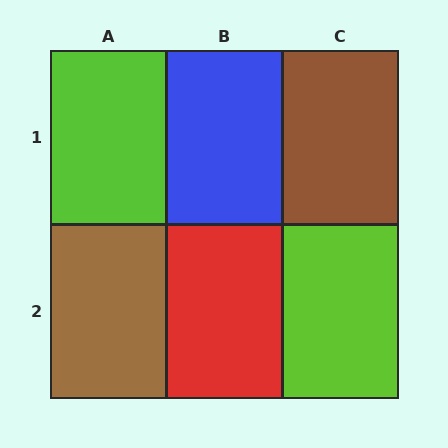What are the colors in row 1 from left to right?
Lime, blue, brown.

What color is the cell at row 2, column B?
Red.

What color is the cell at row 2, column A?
Brown.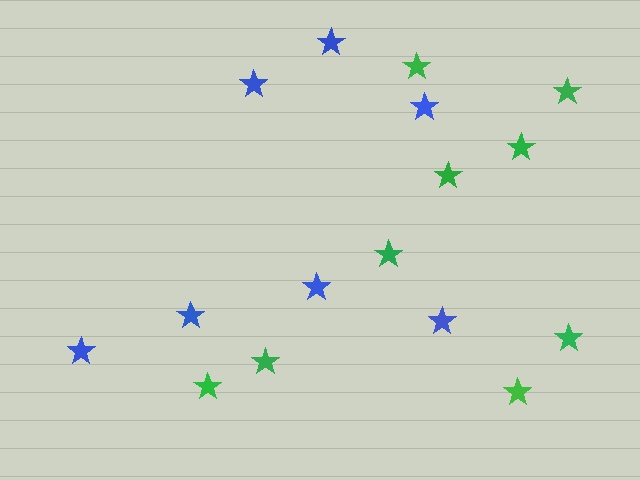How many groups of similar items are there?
There are 2 groups: one group of green stars (9) and one group of blue stars (7).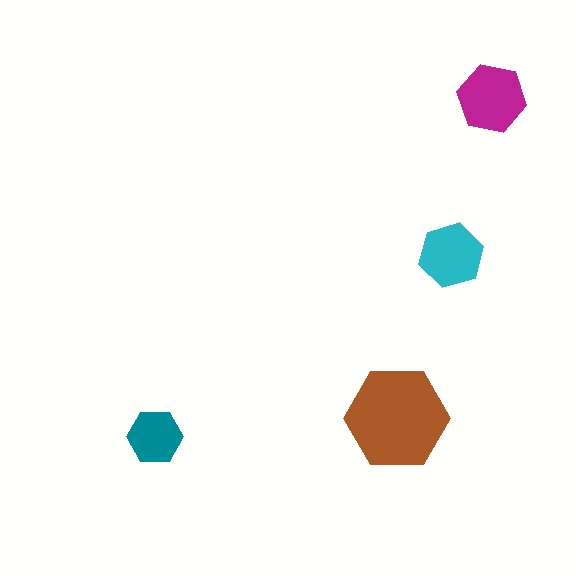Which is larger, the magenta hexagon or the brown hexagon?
The brown one.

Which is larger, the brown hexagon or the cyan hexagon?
The brown one.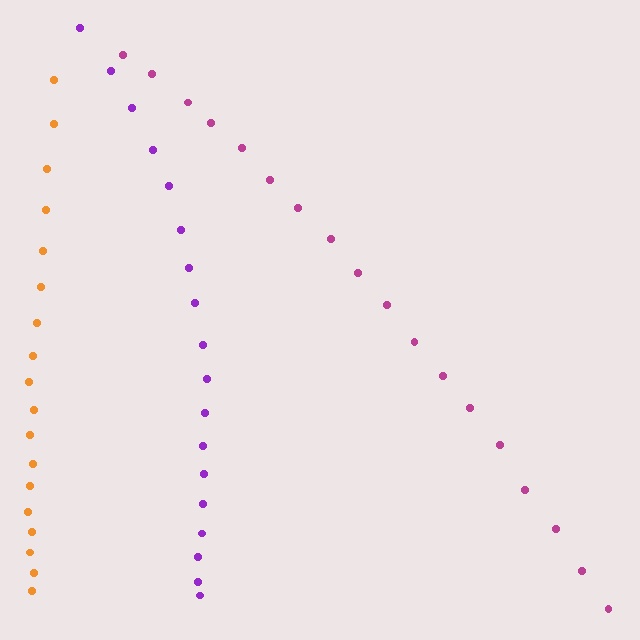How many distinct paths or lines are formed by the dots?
There are 3 distinct paths.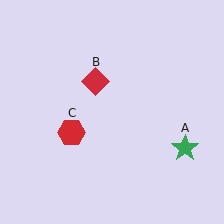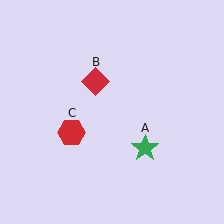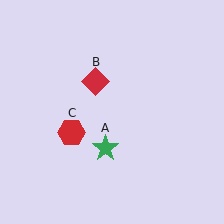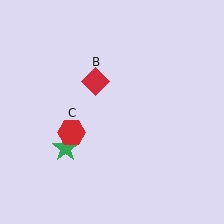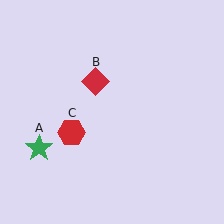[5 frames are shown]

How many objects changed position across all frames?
1 object changed position: green star (object A).